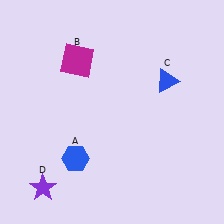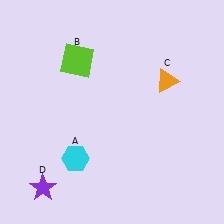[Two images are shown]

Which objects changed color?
A changed from blue to cyan. B changed from magenta to lime. C changed from blue to orange.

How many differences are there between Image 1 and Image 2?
There are 3 differences between the two images.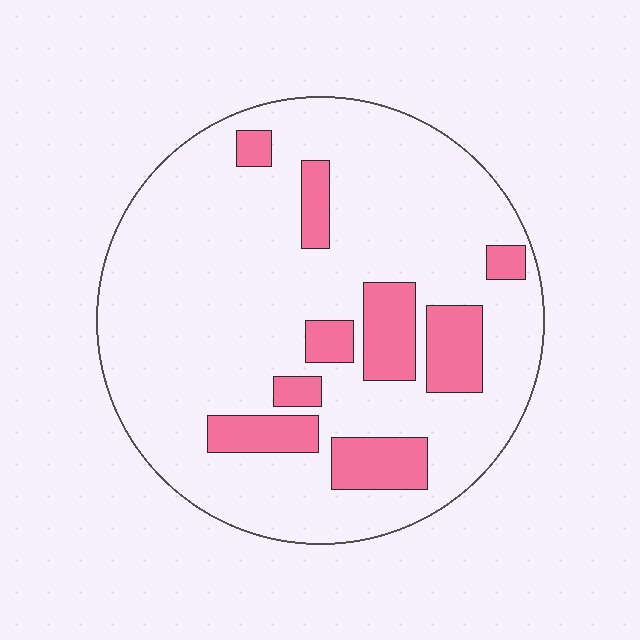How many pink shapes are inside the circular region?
9.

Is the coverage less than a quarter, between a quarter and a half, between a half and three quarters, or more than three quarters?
Less than a quarter.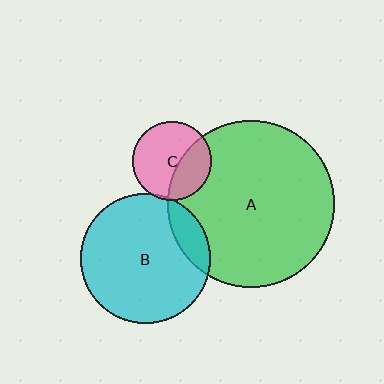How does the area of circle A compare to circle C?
Approximately 4.4 times.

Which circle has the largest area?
Circle A (green).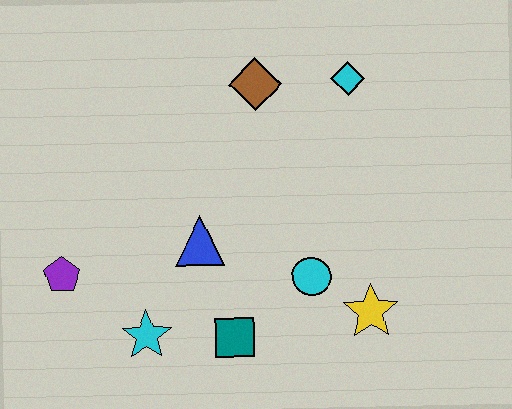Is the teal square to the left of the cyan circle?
Yes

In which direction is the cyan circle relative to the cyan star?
The cyan circle is to the right of the cyan star.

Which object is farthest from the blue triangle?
The cyan diamond is farthest from the blue triangle.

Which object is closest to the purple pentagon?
The cyan star is closest to the purple pentagon.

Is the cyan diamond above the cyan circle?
Yes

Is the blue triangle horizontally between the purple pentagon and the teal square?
Yes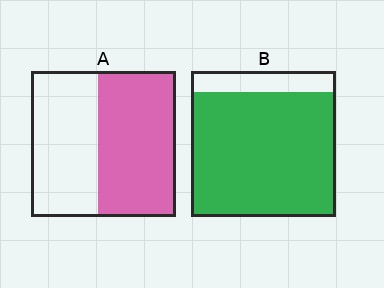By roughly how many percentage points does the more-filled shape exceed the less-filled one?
By roughly 30 percentage points (B over A).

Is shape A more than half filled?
Roughly half.